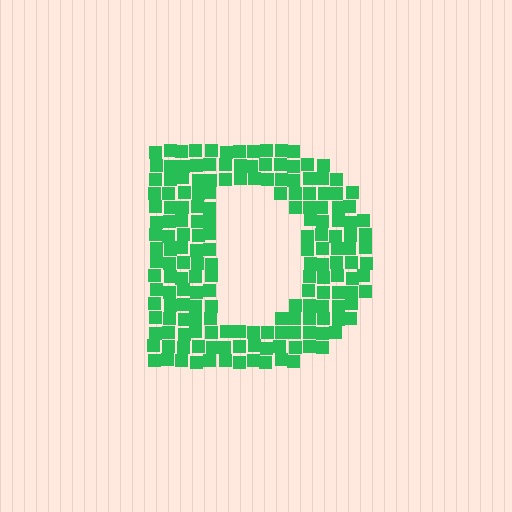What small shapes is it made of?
It is made of small squares.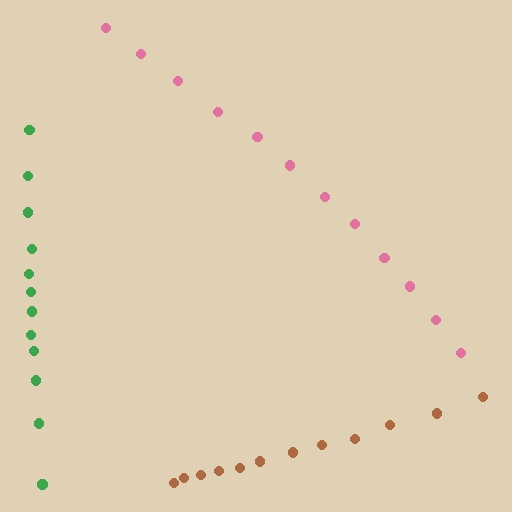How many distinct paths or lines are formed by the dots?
There are 3 distinct paths.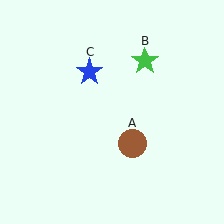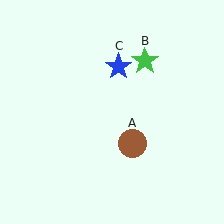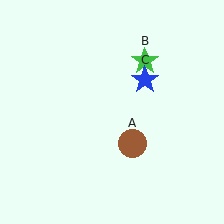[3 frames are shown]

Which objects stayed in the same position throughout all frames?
Brown circle (object A) and green star (object B) remained stationary.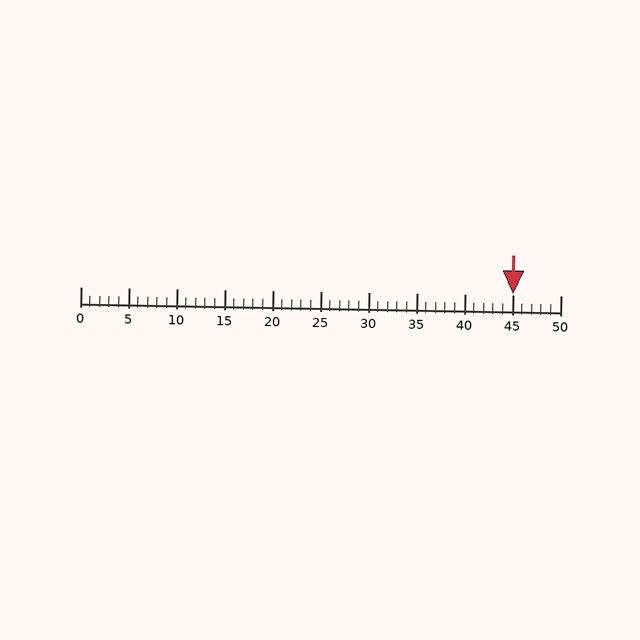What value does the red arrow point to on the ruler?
The red arrow points to approximately 45.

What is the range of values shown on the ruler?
The ruler shows values from 0 to 50.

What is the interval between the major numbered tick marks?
The major tick marks are spaced 5 units apart.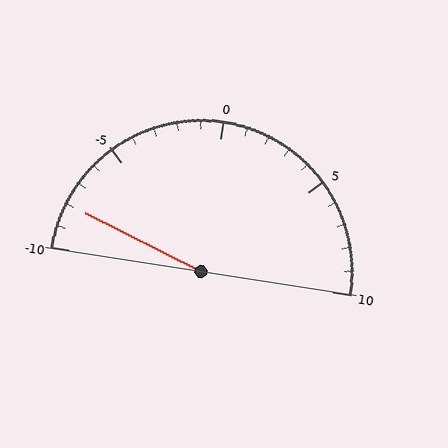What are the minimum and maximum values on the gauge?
The gauge ranges from -10 to 10.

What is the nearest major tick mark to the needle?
The nearest major tick mark is -10.